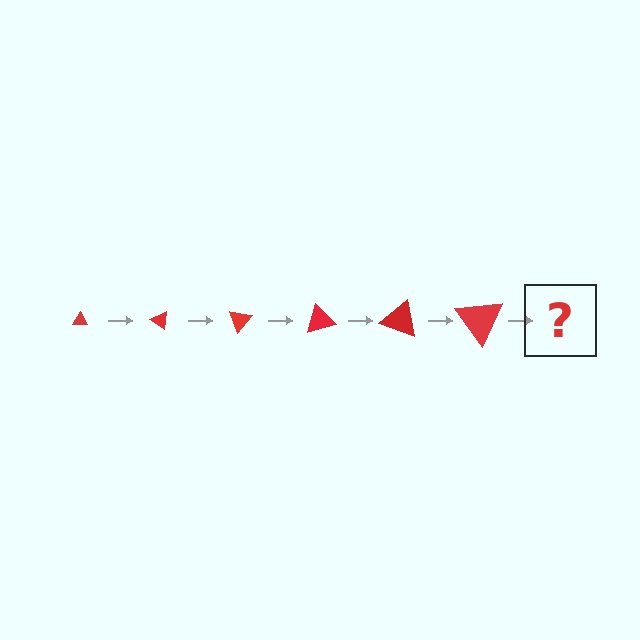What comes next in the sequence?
The next element should be a triangle, larger than the previous one and rotated 210 degrees from the start.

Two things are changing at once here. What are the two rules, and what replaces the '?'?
The two rules are that the triangle grows larger each step and it rotates 35 degrees each step. The '?' should be a triangle, larger than the previous one and rotated 210 degrees from the start.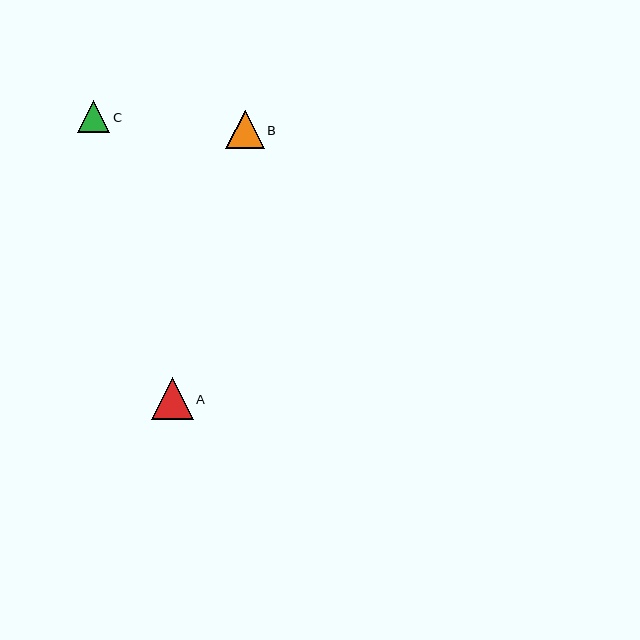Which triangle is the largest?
Triangle A is the largest with a size of approximately 42 pixels.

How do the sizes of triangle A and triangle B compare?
Triangle A and triangle B are approximately the same size.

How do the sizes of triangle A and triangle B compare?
Triangle A and triangle B are approximately the same size.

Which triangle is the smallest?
Triangle C is the smallest with a size of approximately 32 pixels.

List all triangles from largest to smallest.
From largest to smallest: A, B, C.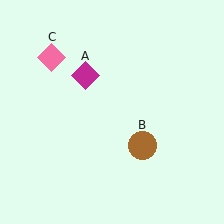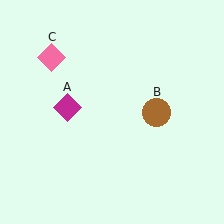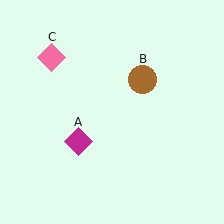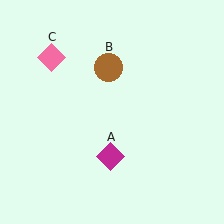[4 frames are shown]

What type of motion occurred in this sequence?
The magenta diamond (object A), brown circle (object B) rotated counterclockwise around the center of the scene.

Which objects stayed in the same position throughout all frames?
Pink diamond (object C) remained stationary.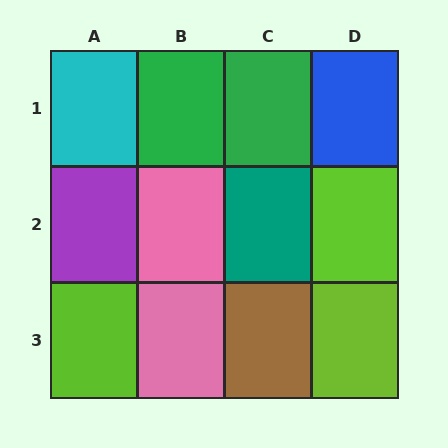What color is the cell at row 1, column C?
Green.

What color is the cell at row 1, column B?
Green.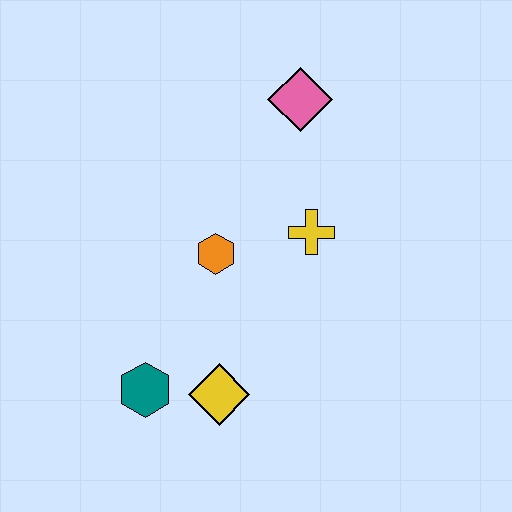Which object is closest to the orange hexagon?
The yellow cross is closest to the orange hexagon.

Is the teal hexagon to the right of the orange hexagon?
No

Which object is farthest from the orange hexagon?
The pink diamond is farthest from the orange hexagon.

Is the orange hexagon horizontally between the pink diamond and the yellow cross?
No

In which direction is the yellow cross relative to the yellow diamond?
The yellow cross is above the yellow diamond.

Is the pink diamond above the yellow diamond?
Yes